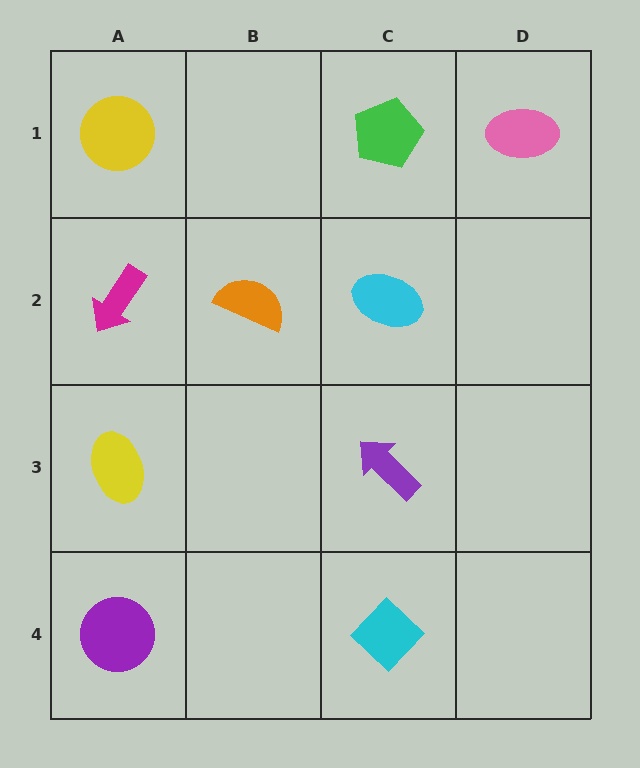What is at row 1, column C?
A green pentagon.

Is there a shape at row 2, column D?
No, that cell is empty.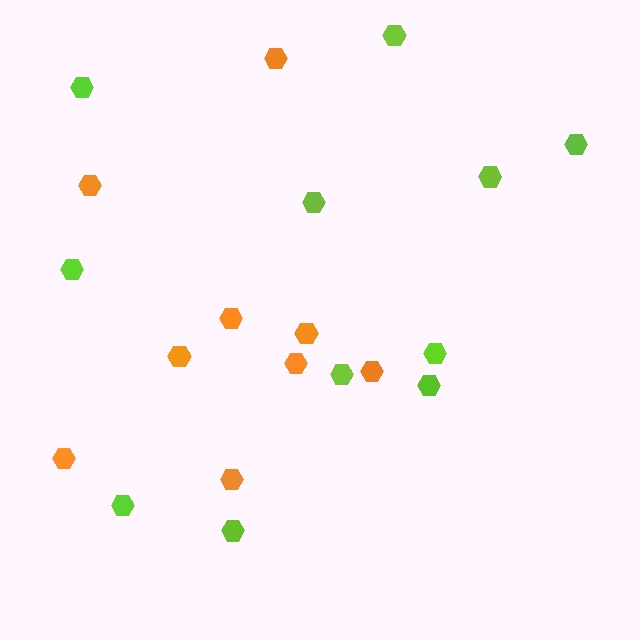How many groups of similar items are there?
There are 2 groups: one group of orange hexagons (9) and one group of lime hexagons (11).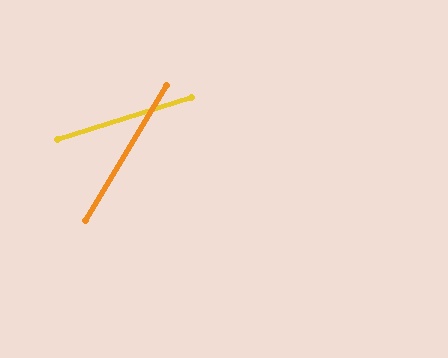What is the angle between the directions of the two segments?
Approximately 41 degrees.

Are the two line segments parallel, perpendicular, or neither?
Neither parallel nor perpendicular — they differ by about 41°.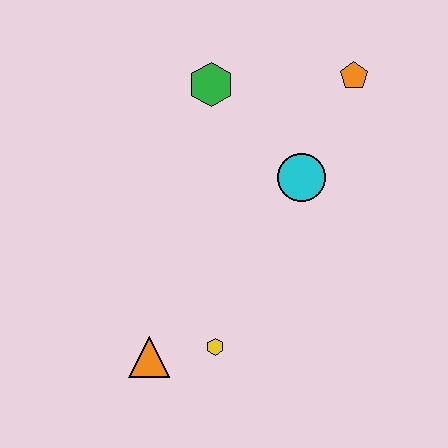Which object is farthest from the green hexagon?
The orange triangle is farthest from the green hexagon.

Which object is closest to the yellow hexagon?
The orange triangle is closest to the yellow hexagon.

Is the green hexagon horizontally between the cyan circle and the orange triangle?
Yes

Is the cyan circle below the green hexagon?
Yes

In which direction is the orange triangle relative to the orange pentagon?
The orange triangle is below the orange pentagon.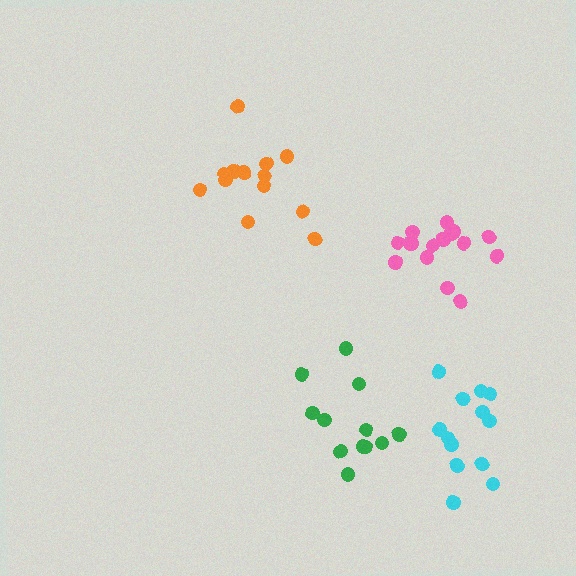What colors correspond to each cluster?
The clusters are colored: green, orange, pink, cyan.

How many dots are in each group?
Group 1: 12 dots, Group 2: 13 dots, Group 3: 16 dots, Group 4: 13 dots (54 total).